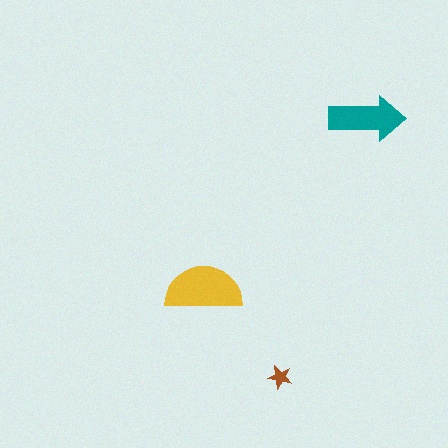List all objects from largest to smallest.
The yellow semicircle, the teal arrow, the brown star.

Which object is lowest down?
The brown star is bottommost.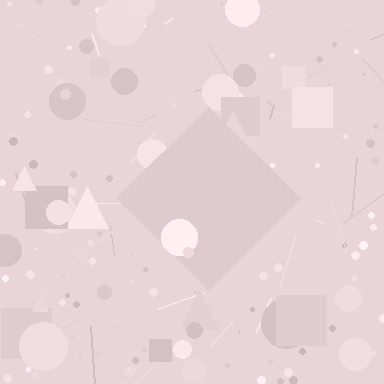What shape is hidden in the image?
A diamond is hidden in the image.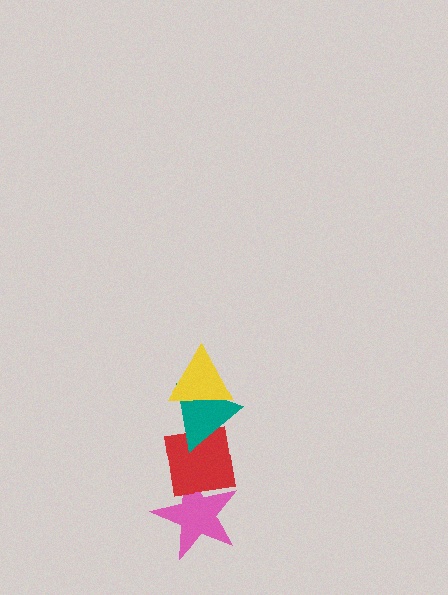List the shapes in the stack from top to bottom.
From top to bottom: the yellow triangle, the teal triangle, the red square, the pink star.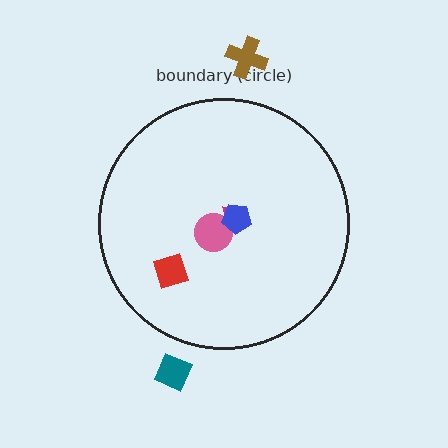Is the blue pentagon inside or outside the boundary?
Inside.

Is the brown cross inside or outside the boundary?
Outside.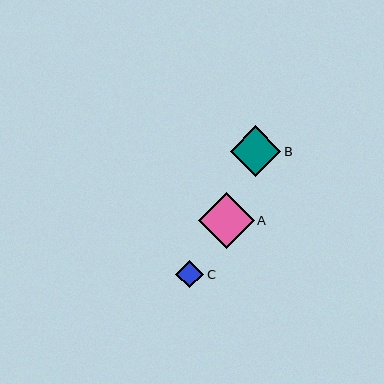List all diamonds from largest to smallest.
From largest to smallest: A, B, C.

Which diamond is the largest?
Diamond A is the largest with a size of approximately 56 pixels.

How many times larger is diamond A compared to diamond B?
Diamond A is approximately 1.1 times the size of diamond B.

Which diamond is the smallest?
Diamond C is the smallest with a size of approximately 28 pixels.